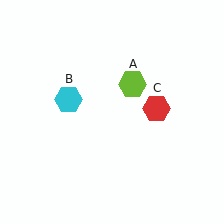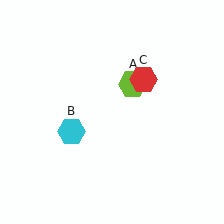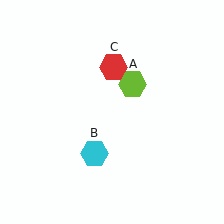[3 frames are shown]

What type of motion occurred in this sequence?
The cyan hexagon (object B), red hexagon (object C) rotated counterclockwise around the center of the scene.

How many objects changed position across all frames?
2 objects changed position: cyan hexagon (object B), red hexagon (object C).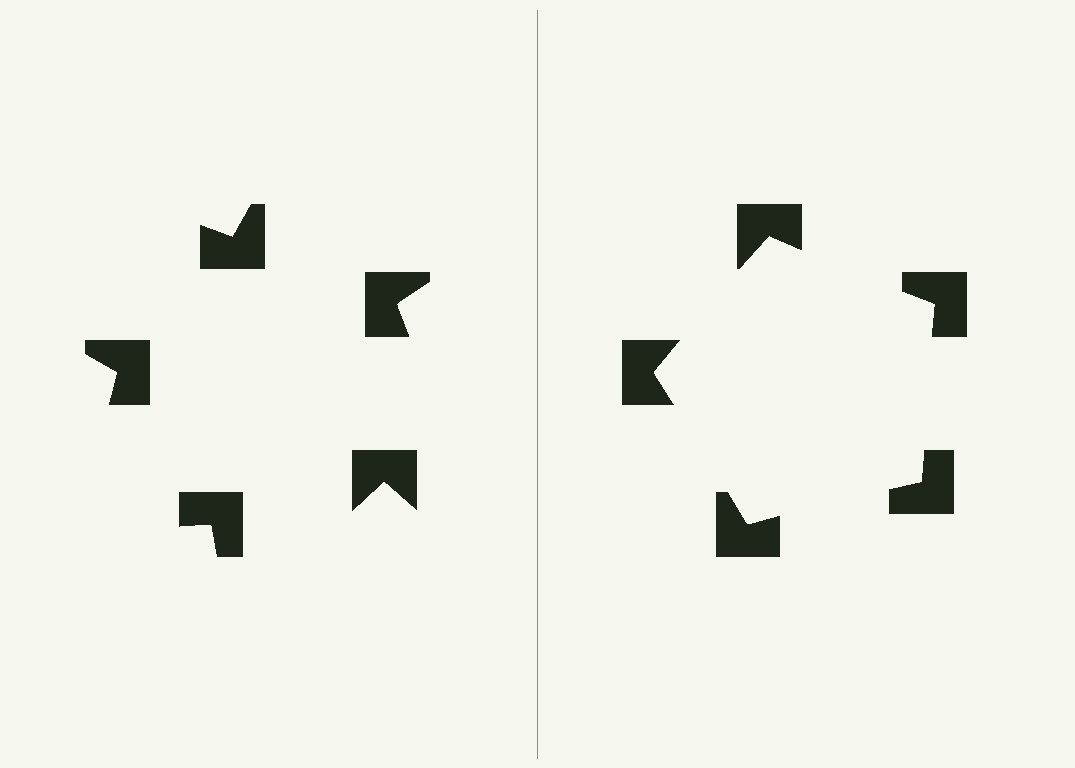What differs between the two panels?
The notched squares are positioned identically on both sides; only the wedge orientations differ. On the right they align to a pentagon; on the left they are misaligned.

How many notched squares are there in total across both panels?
10 — 5 on each side.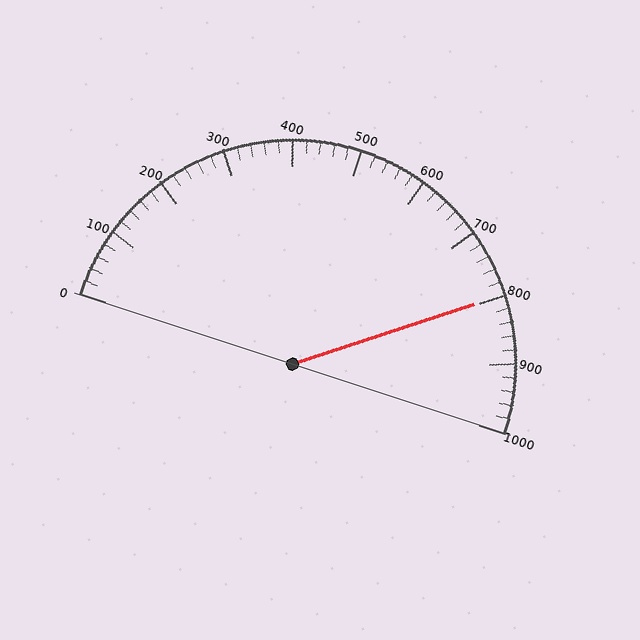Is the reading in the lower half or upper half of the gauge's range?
The reading is in the upper half of the range (0 to 1000).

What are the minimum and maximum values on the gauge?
The gauge ranges from 0 to 1000.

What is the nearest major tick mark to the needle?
The nearest major tick mark is 800.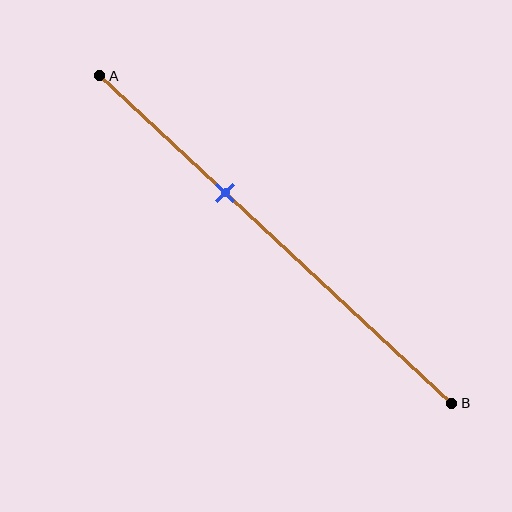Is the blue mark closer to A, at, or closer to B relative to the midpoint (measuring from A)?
The blue mark is closer to point A than the midpoint of segment AB.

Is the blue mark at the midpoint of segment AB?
No, the mark is at about 35% from A, not at the 50% midpoint.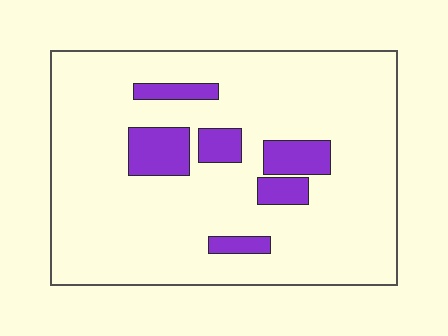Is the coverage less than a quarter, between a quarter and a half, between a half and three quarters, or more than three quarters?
Less than a quarter.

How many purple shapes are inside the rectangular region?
6.